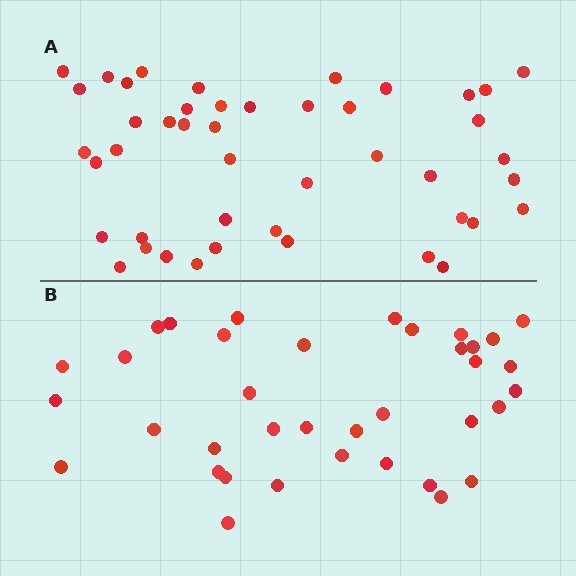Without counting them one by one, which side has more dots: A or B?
Region A (the top region) has more dots.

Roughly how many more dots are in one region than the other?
Region A has roughly 8 or so more dots than region B.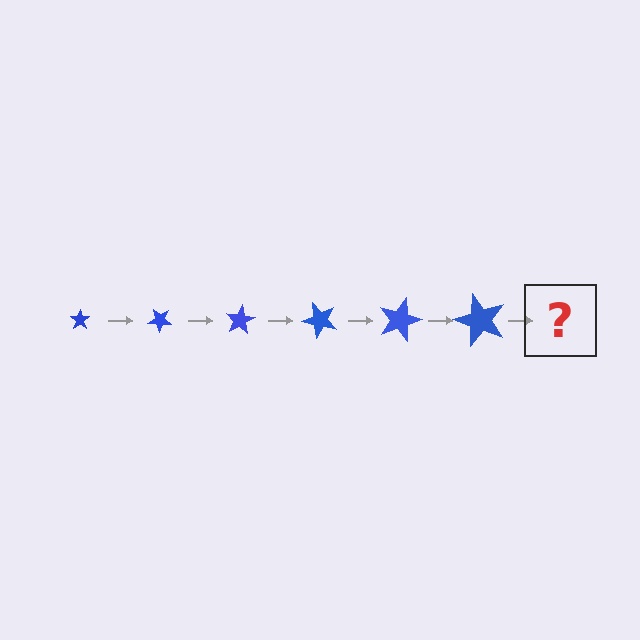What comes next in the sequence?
The next element should be a star, larger than the previous one and rotated 240 degrees from the start.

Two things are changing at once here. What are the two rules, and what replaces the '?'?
The two rules are that the star grows larger each step and it rotates 40 degrees each step. The '?' should be a star, larger than the previous one and rotated 240 degrees from the start.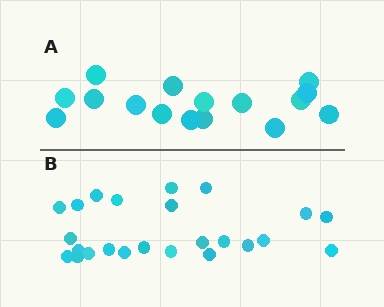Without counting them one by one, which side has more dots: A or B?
Region B (the bottom region) has more dots.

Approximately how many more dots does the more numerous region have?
Region B has roughly 8 or so more dots than region A.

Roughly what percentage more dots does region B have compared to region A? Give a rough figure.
About 50% more.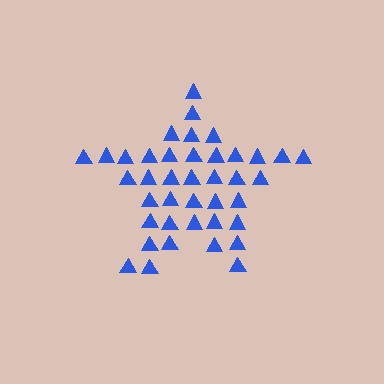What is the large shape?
The large shape is a star.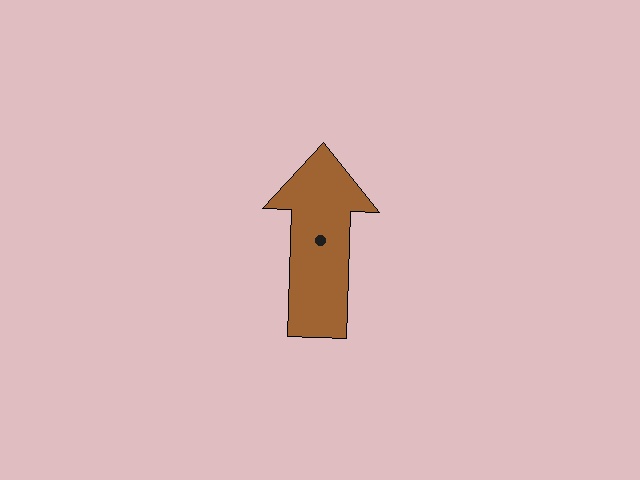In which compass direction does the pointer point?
North.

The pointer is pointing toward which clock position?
Roughly 12 o'clock.